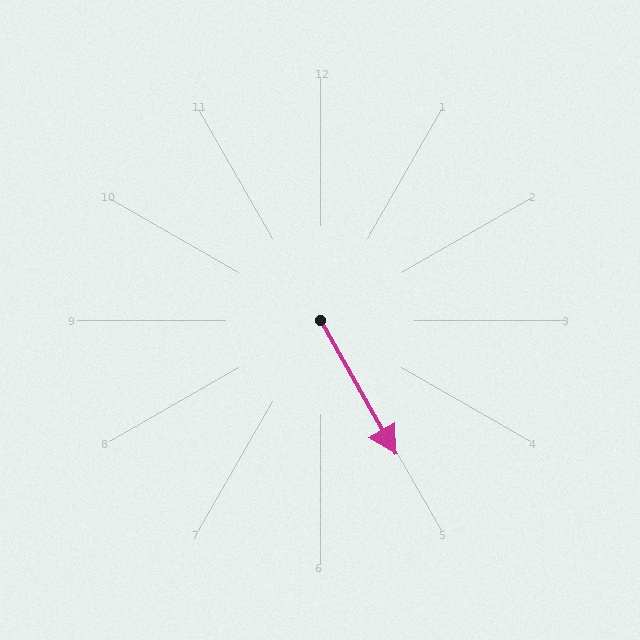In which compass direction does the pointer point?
Southeast.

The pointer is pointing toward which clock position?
Roughly 5 o'clock.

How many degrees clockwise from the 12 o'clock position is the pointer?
Approximately 151 degrees.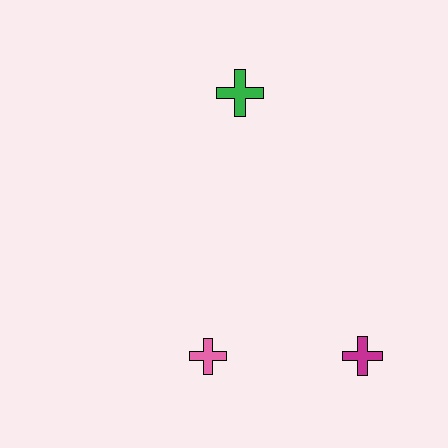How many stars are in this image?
There are no stars.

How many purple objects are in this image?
There are no purple objects.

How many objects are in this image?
There are 3 objects.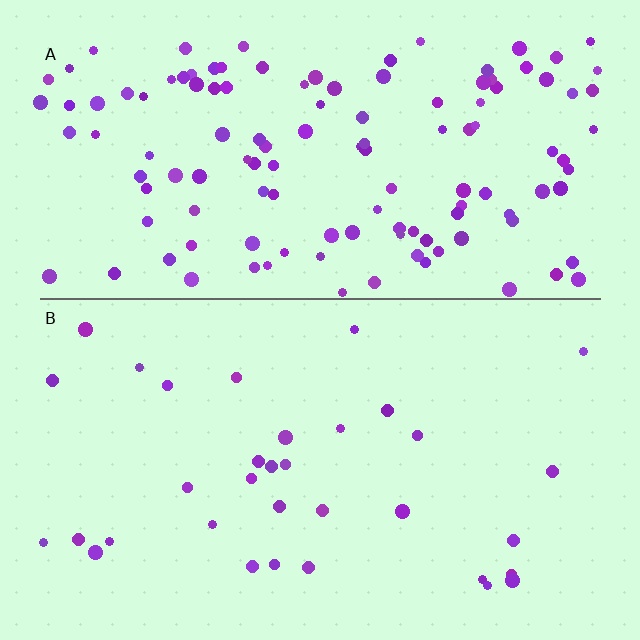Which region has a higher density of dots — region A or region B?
A (the top).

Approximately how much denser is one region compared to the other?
Approximately 3.7× — region A over region B.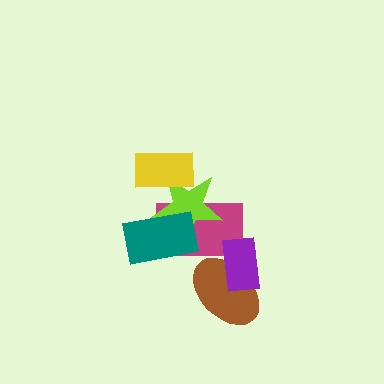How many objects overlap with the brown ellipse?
2 objects overlap with the brown ellipse.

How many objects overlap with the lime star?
3 objects overlap with the lime star.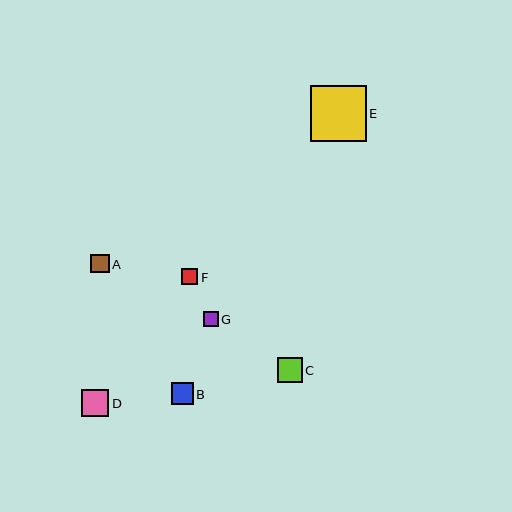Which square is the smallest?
Square G is the smallest with a size of approximately 15 pixels.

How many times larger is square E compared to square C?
Square E is approximately 2.2 times the size of square C.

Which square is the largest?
Square E is the largest with a size of approximately 56 pixels.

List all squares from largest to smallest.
From largest to smallest: E, D, C, B, A, F, G.